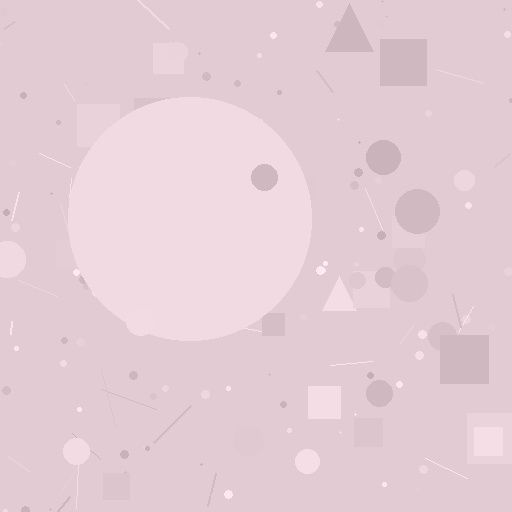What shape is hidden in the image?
A circle is hidden in the image.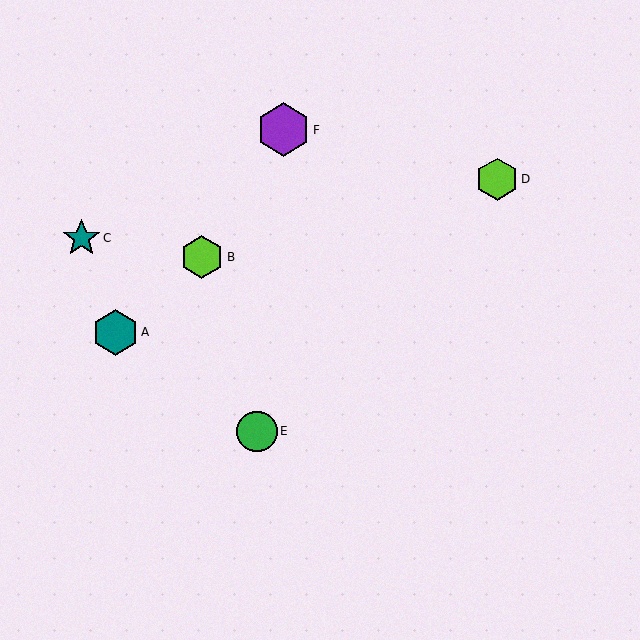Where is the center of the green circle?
The center of the green circle is at (257, 431).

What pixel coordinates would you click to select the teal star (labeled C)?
Click at (81, 238) to select the teal star C.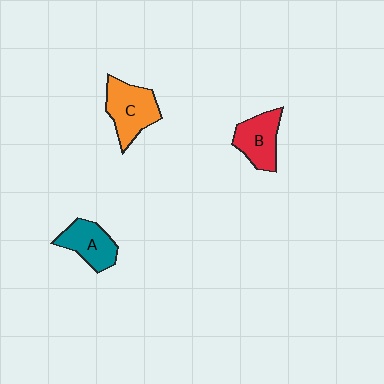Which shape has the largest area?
Shape C (orange).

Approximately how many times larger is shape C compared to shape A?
Approximately 1.3 times.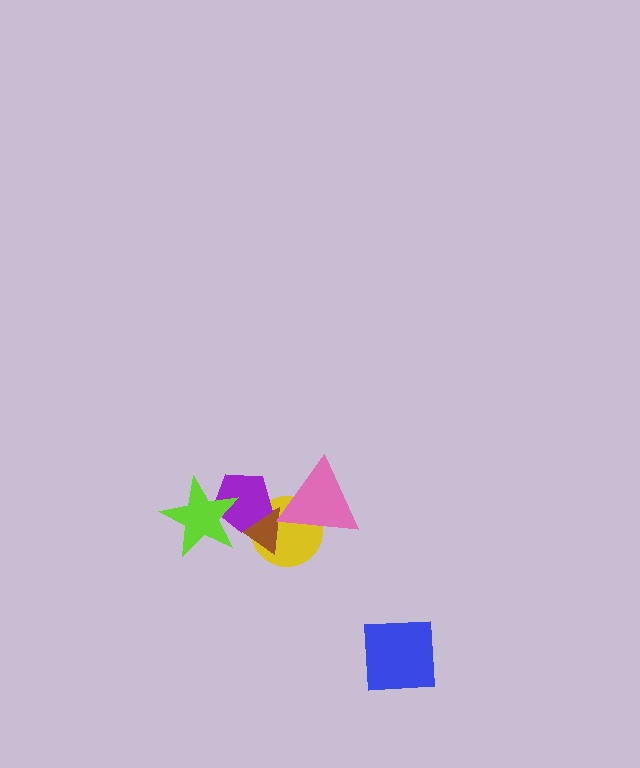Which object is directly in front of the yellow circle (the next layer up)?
The brown triangle is directly in front of the yellow circle.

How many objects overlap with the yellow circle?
3 objects overlap with the yellow circle.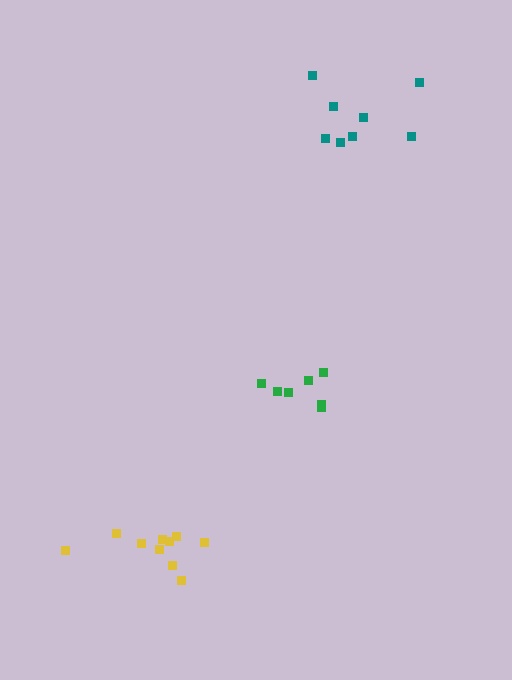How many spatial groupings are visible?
There are 3 spatial groupings.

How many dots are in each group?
Group 1: 7 dots, Group 2: 8 dots, Group 3: 10 dots (25 total).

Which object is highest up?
The teal cluster is topmost.